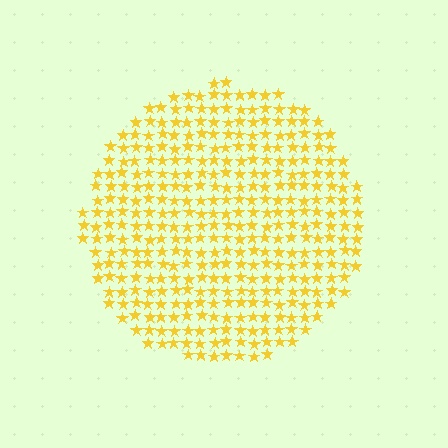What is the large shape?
The large shape is a circle.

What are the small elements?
The small elements are stars.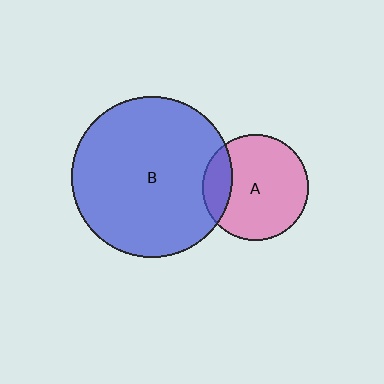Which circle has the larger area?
Circle B (blue).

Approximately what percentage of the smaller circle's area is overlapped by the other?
Approximately 20%.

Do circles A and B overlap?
Yes.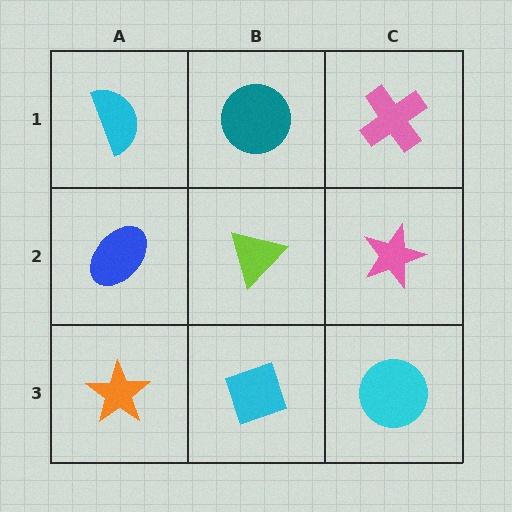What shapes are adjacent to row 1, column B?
A lime triangle (row 2, column B), a cyan semicircle (row 1, column A), a pink cross (row 1, column C).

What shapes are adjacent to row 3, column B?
A lime triangle (row 2, column B), an orange star (row 3, column A), a cyan circle (row 3, column C).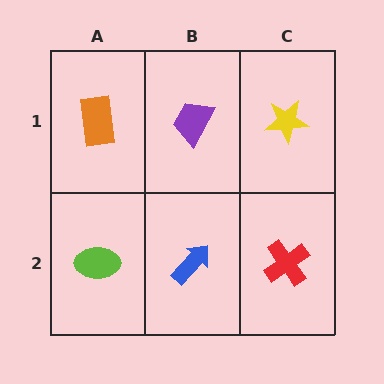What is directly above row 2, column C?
A yellow star.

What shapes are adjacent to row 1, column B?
A blue arrow (row 2, column B), an orange rectangle (row 1, column A), a yellow star (row 1, column C).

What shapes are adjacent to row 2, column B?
A purple trapezoid (row 1, column B), a lime ellipse (row 2, column A), a red cross (row 2, column C).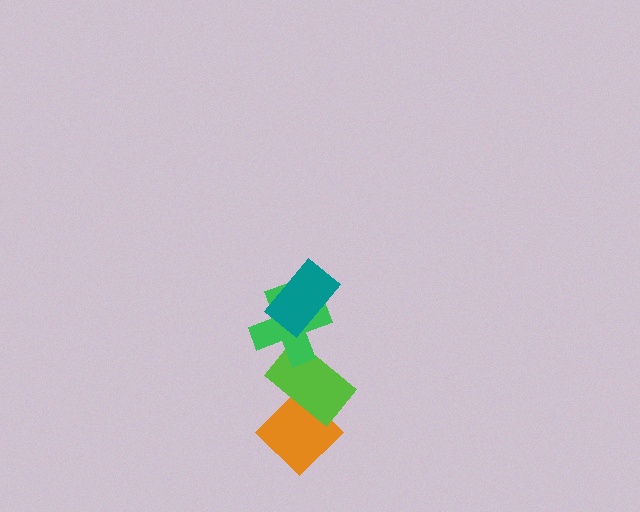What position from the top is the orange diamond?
The orange diamond is 4th from the top.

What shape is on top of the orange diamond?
The lime rectangle is on top of the orange diamond.